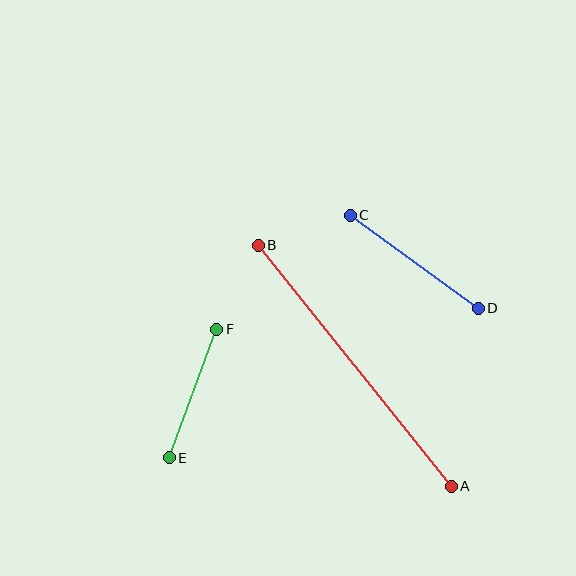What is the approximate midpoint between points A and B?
The midpoint is at approximately (355, 366) pixels.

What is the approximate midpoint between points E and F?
The midpoint is at approximately (193, 394) pixels.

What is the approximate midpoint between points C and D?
The midpoint is at approximately (414, 262) pixels.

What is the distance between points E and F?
The distance is approximately 137 pixels.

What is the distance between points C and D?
The distance is approximately 158 pixels.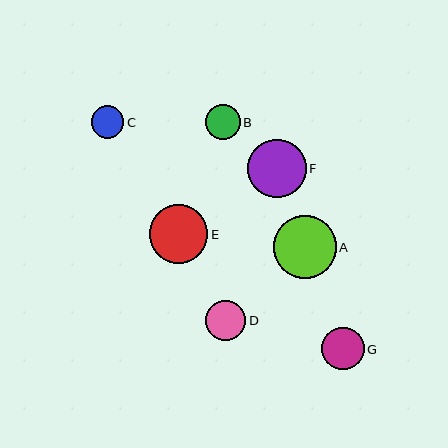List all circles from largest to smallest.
From largest to smallest: A, E, F, G, D, B, C.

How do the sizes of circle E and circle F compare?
Circle E and circle F are approximately the same size.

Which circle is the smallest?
Circle C is the smallest with a size of approximately 32 pixels.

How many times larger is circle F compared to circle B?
Circle F is approximately 1.7 times the size of circle B.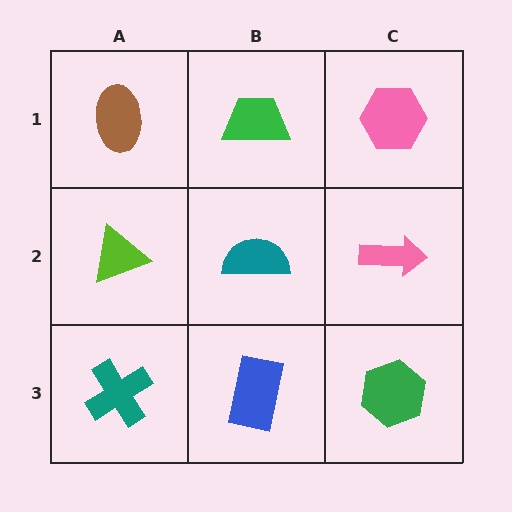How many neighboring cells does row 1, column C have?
2.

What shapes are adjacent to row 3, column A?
A lime triangle (row 2, column A), a blue rectangle (row 3, column B).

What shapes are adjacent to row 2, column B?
A green trapezoid (row 1, column B), a blue rectangle (row 3, column B), a lime triangle (row 2, column A), a pink arrow (row 2, column C).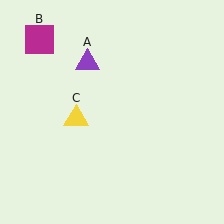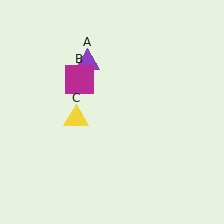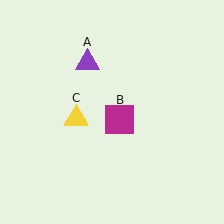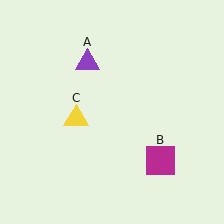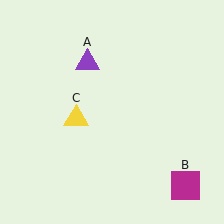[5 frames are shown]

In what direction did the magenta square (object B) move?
The magenta square (object B) moved down and to the right.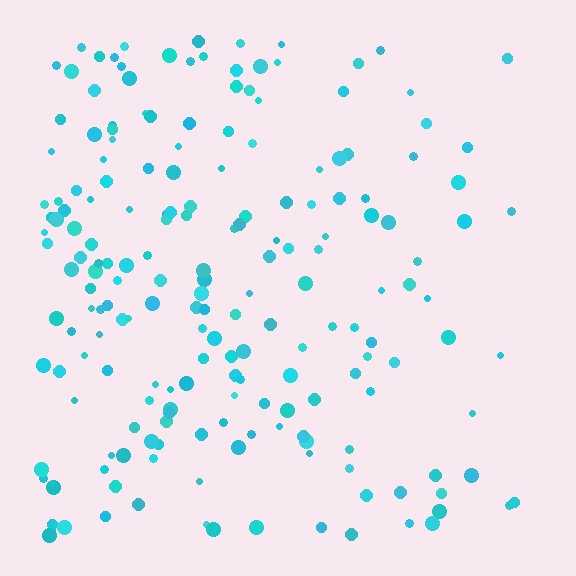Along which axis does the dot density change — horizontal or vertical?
Horizontal.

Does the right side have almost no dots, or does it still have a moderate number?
Still a moderate number, just noticeably fewer than the left.